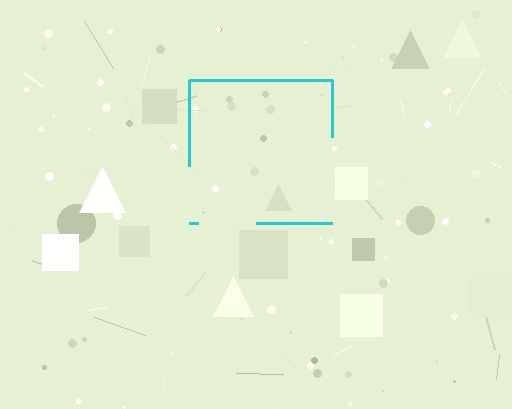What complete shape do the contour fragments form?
The contour fragments form a square.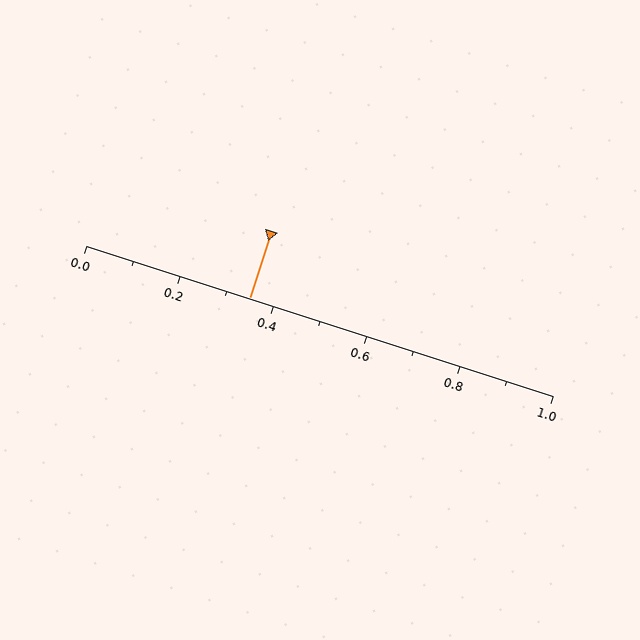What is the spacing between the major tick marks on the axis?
The major ticks are spaced 0.2 apart.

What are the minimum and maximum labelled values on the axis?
The axis runs from 0.0 to 1.0.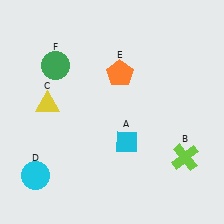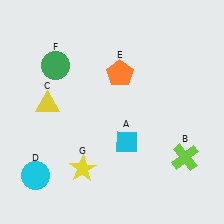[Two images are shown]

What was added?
A yellow star (G) was added in Image 2.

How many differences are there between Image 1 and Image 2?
There is 1 difference between the two images.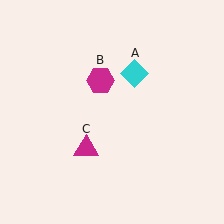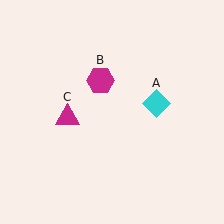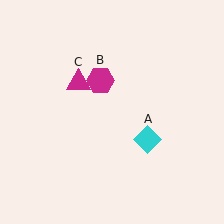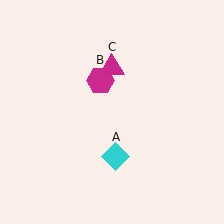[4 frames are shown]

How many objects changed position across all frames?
2 objects changed position: cyan diamond (object A), magenta triangle (object C).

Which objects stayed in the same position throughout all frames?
Magenta hexagon (object B) remained stationary.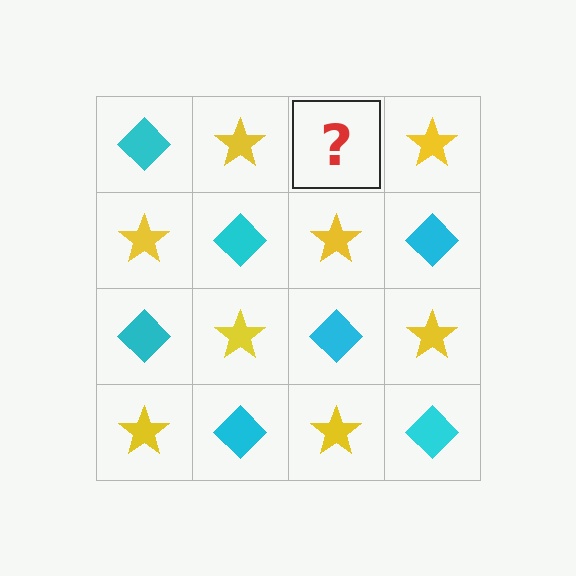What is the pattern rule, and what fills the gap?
The rule is that it alternates cyan diamond and yellow star in a checkerboard pattern. The gap should be filled with a cyan diamond.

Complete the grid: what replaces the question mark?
The question mark should be replaced with a cyan diamond.